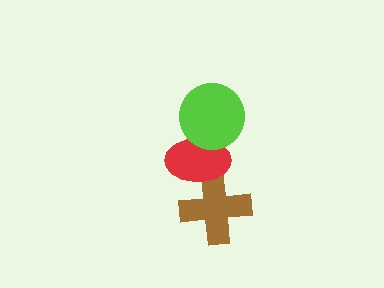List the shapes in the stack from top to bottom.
From top to bottom: the lime circle, the red ellipse, the brown cross.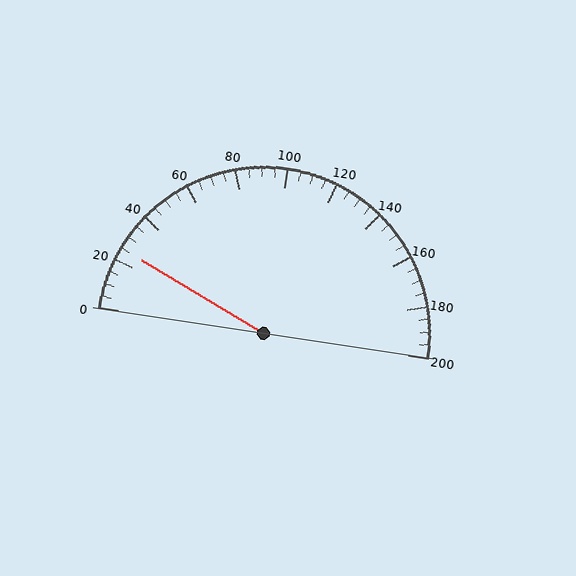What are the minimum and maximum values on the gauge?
The gauge ranges from 0 to 200.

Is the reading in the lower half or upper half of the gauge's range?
The reading is in the lower half of the range (0 to 200).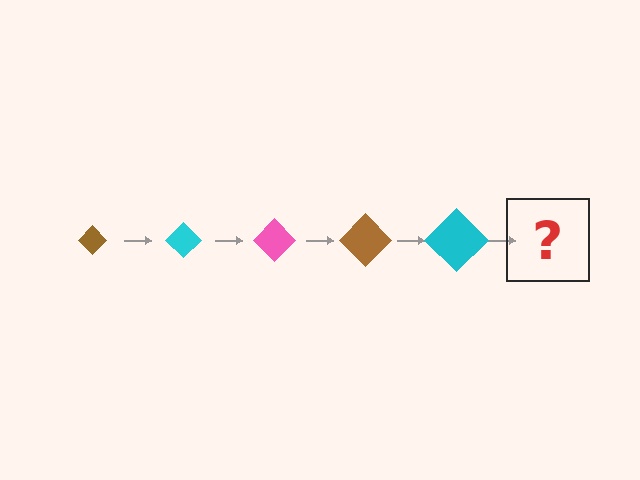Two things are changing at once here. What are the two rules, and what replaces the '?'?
The two rules are that the diamond grows larger each step and the color cycles through brown, cyan, and pink. The '?' should be a pink diamond, larger than the previous one.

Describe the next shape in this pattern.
It should be a pink diamond, larger than the previous one.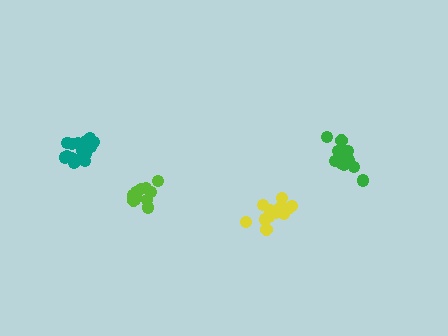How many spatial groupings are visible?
There are 4 spatial groupings.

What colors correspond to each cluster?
The clusters are colored: teal, yellow, lime, green.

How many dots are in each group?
Group 1: 16 dots, Group 2: 13 dots, Group 3: 11 dots, Group 4: 12 dots (52 total).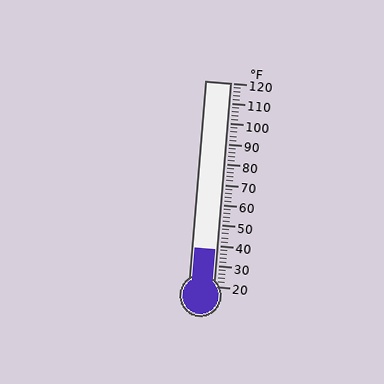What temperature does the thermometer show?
The thermometer shows approximately 38°F.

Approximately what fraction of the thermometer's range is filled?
The thermometer is filled to approximately 20% of its range.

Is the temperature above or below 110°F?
The temperature is below 110°F.